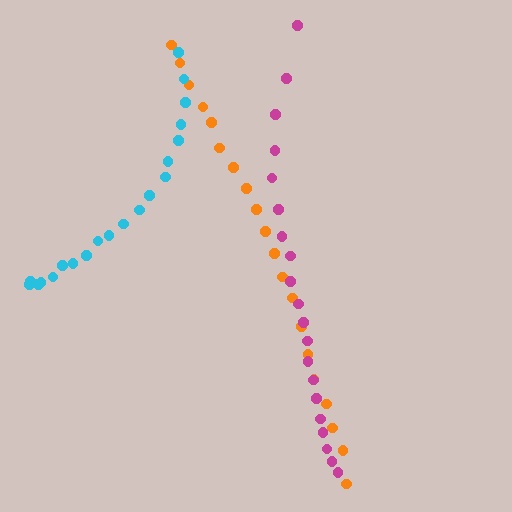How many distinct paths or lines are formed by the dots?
There are 3 distinct paths.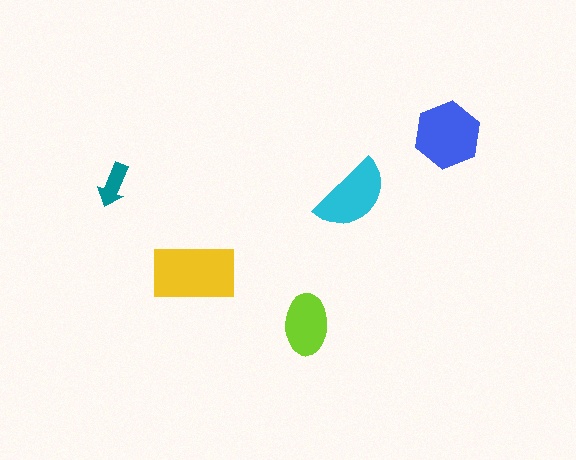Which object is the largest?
The yellow rectangle.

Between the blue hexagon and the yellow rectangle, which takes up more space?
The yellow rectangle.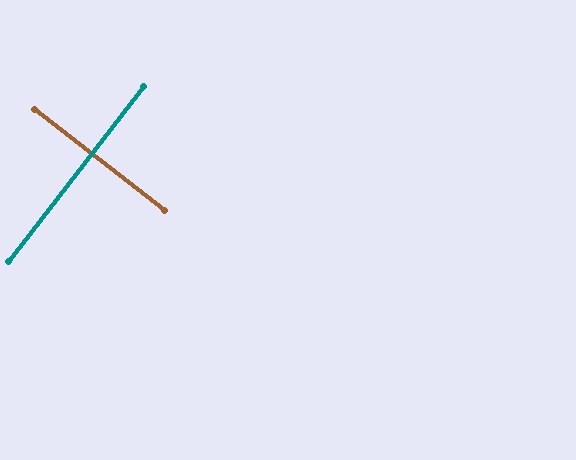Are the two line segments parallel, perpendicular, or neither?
Perpendicular — they meet at approximately 90°.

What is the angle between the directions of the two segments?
Approximately 90 degrees.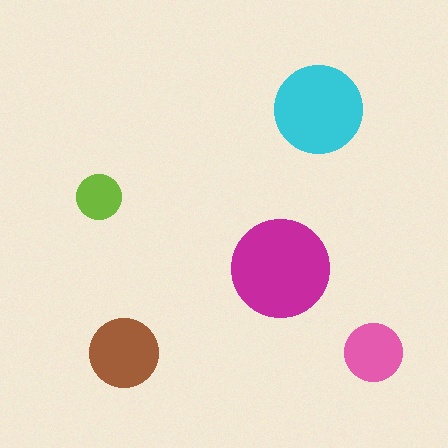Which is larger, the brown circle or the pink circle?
The brown one.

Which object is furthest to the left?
The lime circle is leftmost.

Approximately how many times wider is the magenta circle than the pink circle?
About 1.5 times wider.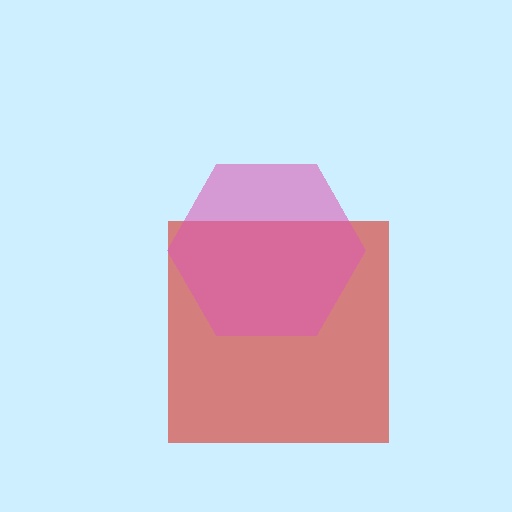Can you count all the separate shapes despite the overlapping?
Yes, there are 2 separate shapes.